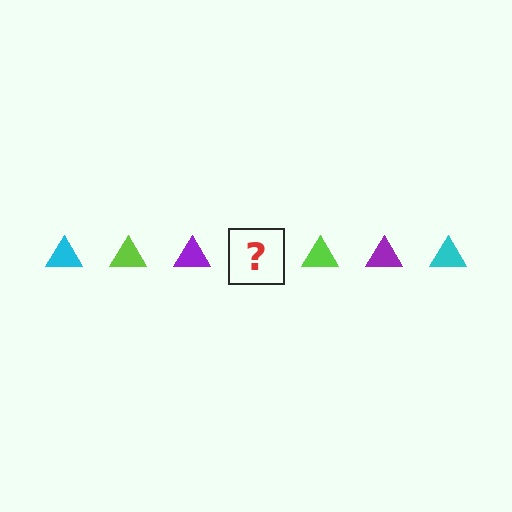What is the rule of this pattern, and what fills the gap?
The rule is that the pattern cycles through cyan, lime, purple triangles. The gap should be filled with a cyan triangle.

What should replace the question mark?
The question mark should be replaced with a cyan triangle.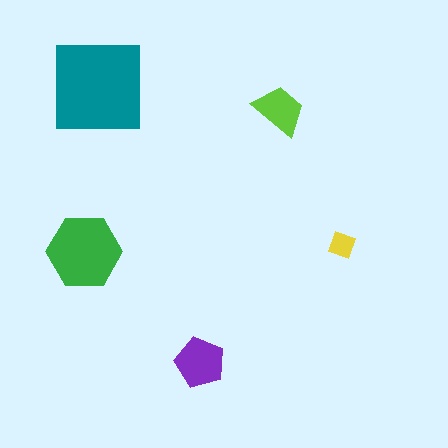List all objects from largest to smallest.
The teal square, the green hexagon, the purple pentagon, the lime trapezoid, the yellow diamond.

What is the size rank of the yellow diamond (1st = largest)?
5th.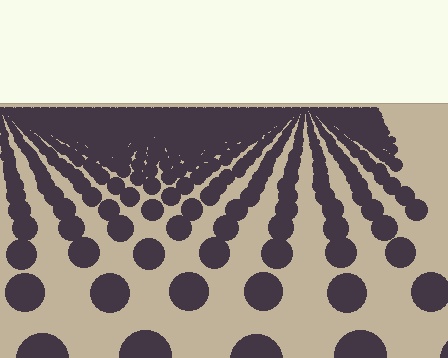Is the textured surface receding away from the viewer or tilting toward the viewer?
The surface is receding away from the viewer. Texture elements get smaller and denser toward the top.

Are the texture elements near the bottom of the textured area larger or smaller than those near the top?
Larger. Near the bottom, elements are closer to the viewer and appear at a bigger on-screen size.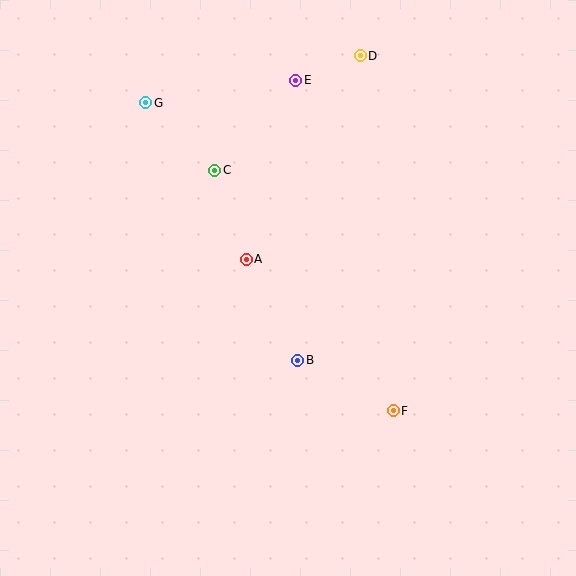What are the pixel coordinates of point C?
Point C is at (215, 170).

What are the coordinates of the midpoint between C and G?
The midpoint between C and G is at (180, 136).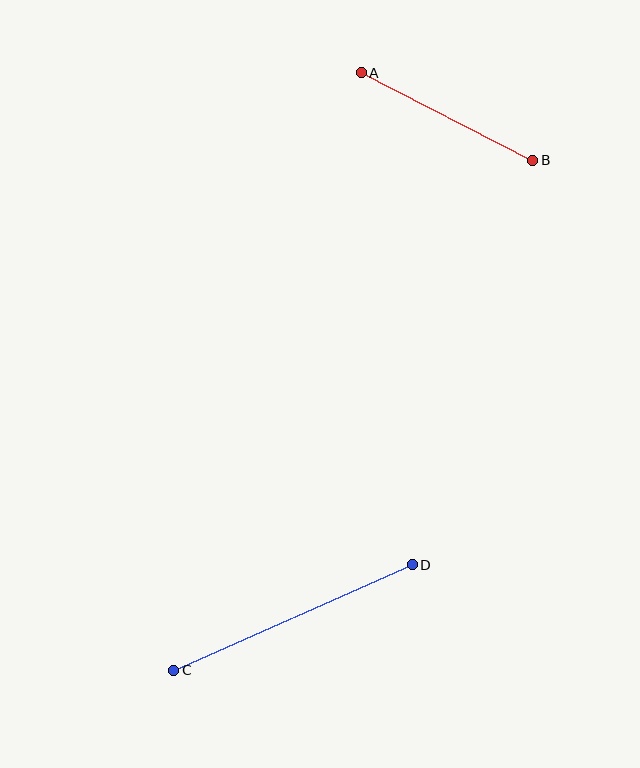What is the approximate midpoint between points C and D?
The midpoint is at approximately (293, 617) pixels.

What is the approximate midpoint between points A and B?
The midpoint is at approximately (447, 116) pixels.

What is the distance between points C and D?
The distance is approximately 261 pixels.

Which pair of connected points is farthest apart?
Points C and D are farthest apart.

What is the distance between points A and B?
The distance is approximately 192 pixels.